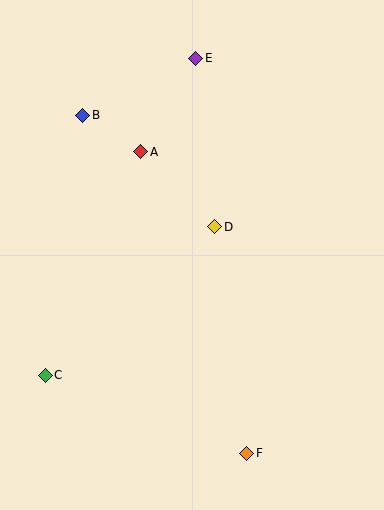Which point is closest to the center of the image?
Point D at (215, 227) is closest to the center.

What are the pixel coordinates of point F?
Point F is at (247, 453).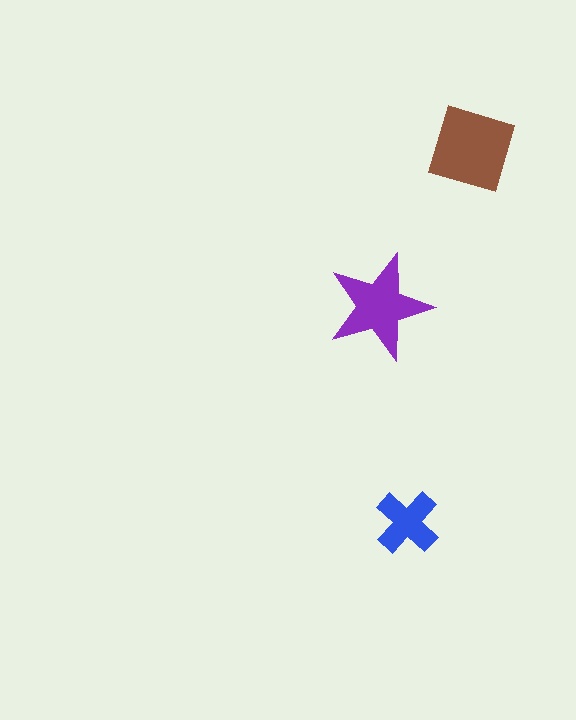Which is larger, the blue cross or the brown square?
The brown square.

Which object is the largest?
The brown square.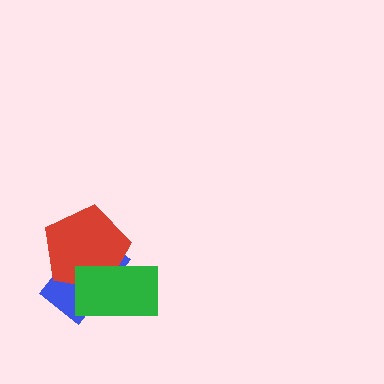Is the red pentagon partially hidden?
Yes, it is partially covered by another shape.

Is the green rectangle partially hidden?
No, no other shape covers it.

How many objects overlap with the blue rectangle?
2 objects overlap with the blue rectangle.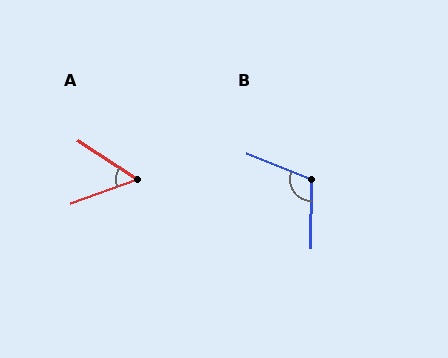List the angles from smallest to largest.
A (53°), B (111°).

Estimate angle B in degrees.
Approximately 111 degrees.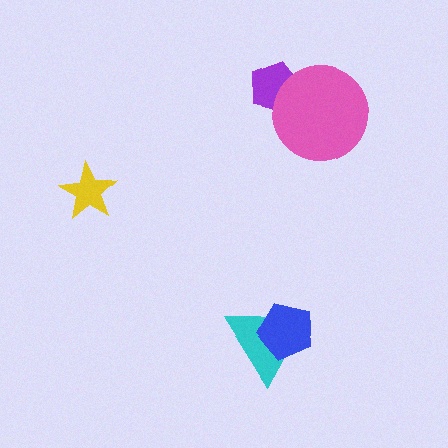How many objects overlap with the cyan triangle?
1 object overlaps with the cyan triangle.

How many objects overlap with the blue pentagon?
1 object overlaps with the blue pentagon.